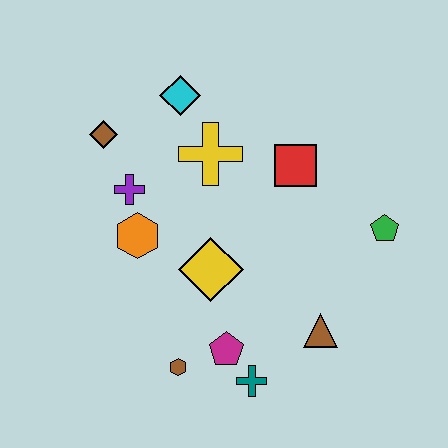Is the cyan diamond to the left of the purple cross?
No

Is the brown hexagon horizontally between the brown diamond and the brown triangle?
Yes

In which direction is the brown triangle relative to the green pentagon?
The brown triangle is below the green pentagon.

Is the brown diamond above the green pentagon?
Yes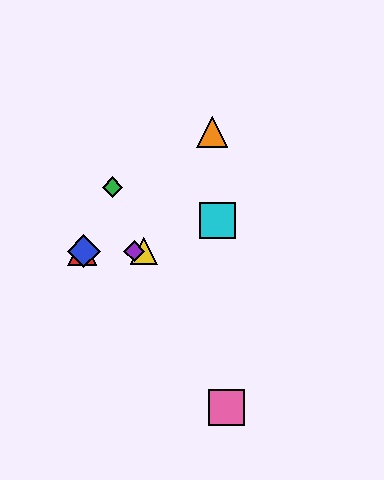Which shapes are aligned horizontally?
The red triangle, the blue diamond, the yellow triangle, the purple diamond are aligned horizontally.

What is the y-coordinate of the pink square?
The pink square is at y≈407.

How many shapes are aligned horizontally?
4 shapes (the red triangle, the blue diamond, the yellow triangle, the purple diamond) are aligned horizontally.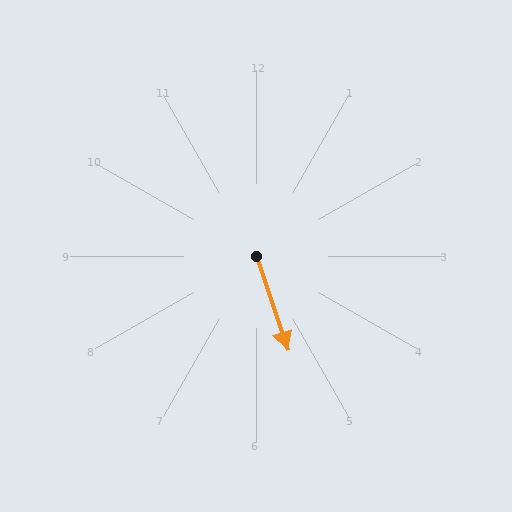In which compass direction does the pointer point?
South.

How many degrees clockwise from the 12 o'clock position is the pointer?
Approximately 161 degrees.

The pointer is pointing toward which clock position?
Roughly 5 o'clock.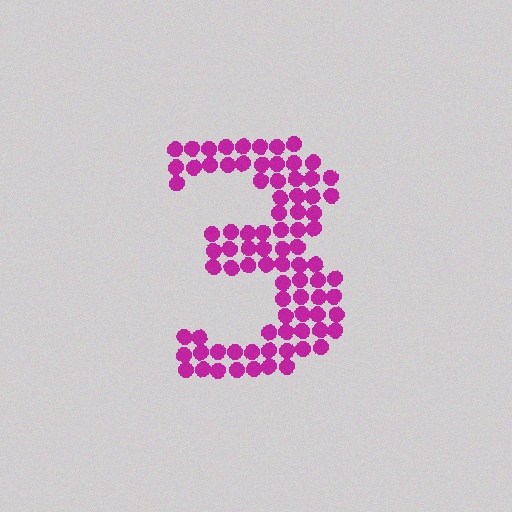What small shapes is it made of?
It is made of small circles.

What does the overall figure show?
The overall figure shows the digit 3.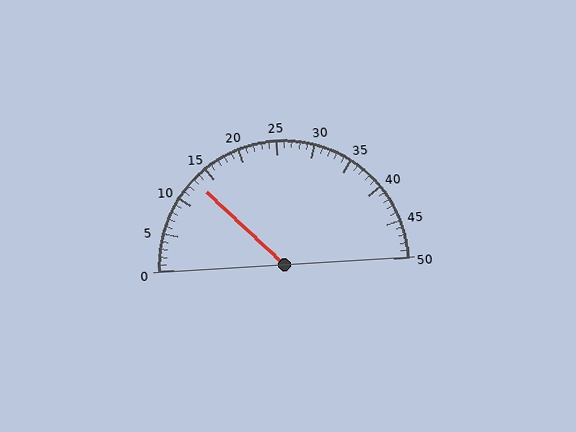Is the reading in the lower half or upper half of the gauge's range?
The reading is in the lower half of the range (0 to 50).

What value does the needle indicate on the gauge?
The needle indicates approximately 13.